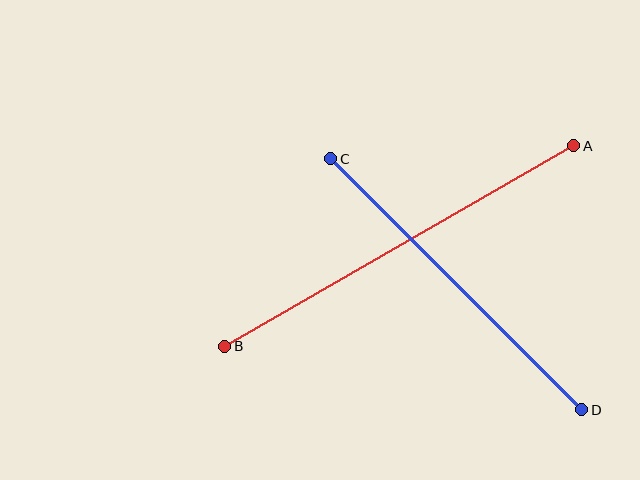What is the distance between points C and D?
The distance is approximately 355 pixels.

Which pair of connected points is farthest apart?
Points A and B are farthest apart.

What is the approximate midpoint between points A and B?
The midpoint is at approximately (399, 246) pixels.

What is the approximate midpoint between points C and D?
The midpoint is at approximately (456, 284) pixels.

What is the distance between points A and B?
The distance is approximately 403 pixels.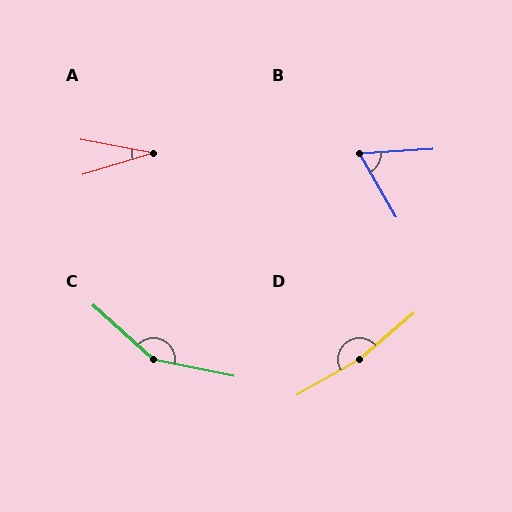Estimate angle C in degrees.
Approximately 150 degrees.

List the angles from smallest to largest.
A (28°), B (63°), C (150°), D (169°).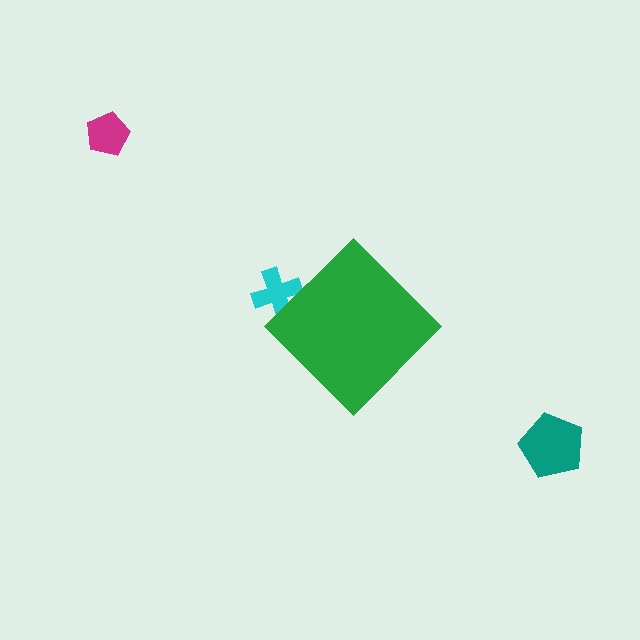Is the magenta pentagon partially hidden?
No, the magenta pentagon is fully visible.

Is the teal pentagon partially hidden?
No, the teal pentagon is fully visible.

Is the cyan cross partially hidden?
Yes, the cyan cross is partially hidden behind the green diamond.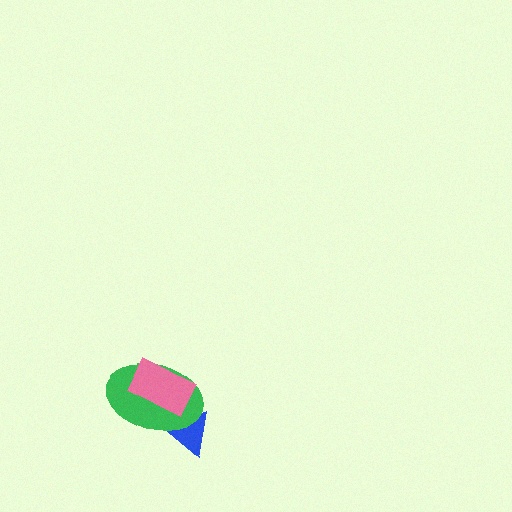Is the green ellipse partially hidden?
Yes, it is partially covered by another shape.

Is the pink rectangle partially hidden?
No, no other shape covers it.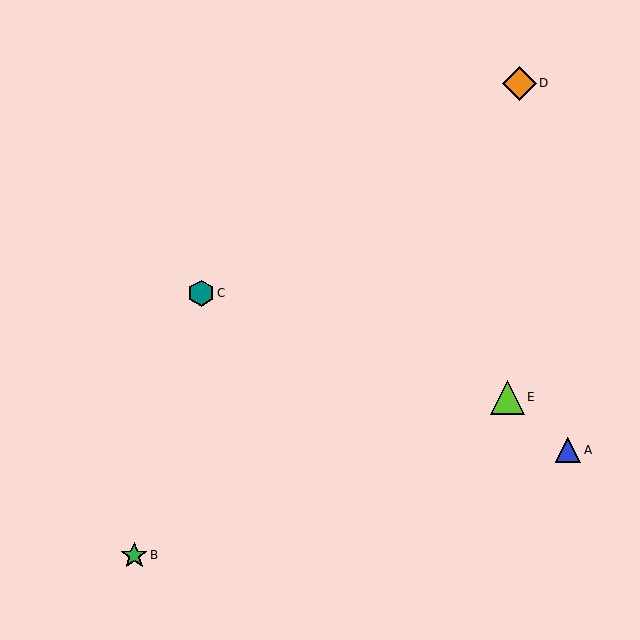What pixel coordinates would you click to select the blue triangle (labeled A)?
Click at (568, 450) to select the blue triangle A.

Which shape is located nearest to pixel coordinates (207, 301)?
The teal hexagon (labeled C) at (201, 293) is nearest to that location.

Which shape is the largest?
The lime triangle (labeled E) is the largest.